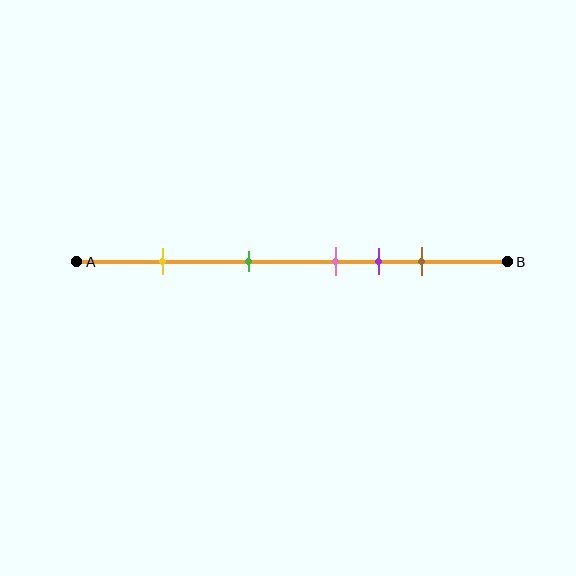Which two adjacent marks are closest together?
The pink and purple marks are the closest adjacent pair.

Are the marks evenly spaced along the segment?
No, the marks are not evenly spaced.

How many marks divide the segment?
There are 5 marks dividing the segment.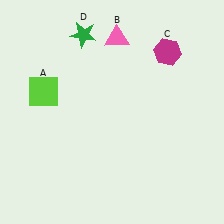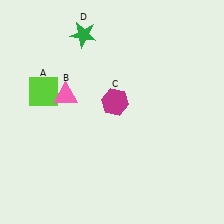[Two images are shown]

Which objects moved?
The objects that moved are: the pink triangle (B), the magenta hexagon (C).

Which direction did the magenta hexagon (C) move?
The magenta hexagon (C) moved left.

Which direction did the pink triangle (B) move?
The pink triangle (B) moved down.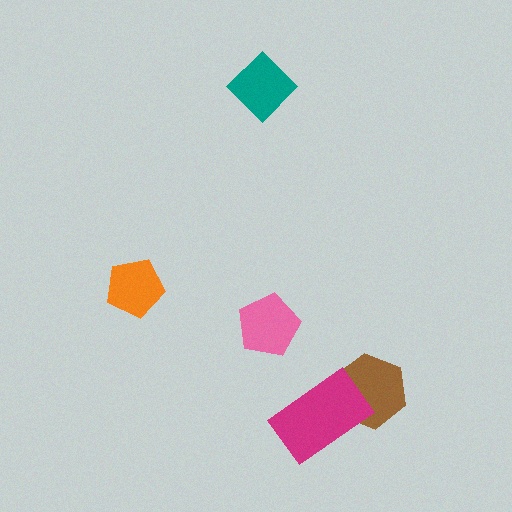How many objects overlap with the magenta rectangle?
1 object overlaps with the magenta rectangle.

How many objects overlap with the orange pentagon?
0 objects overlap with the orange pentagon.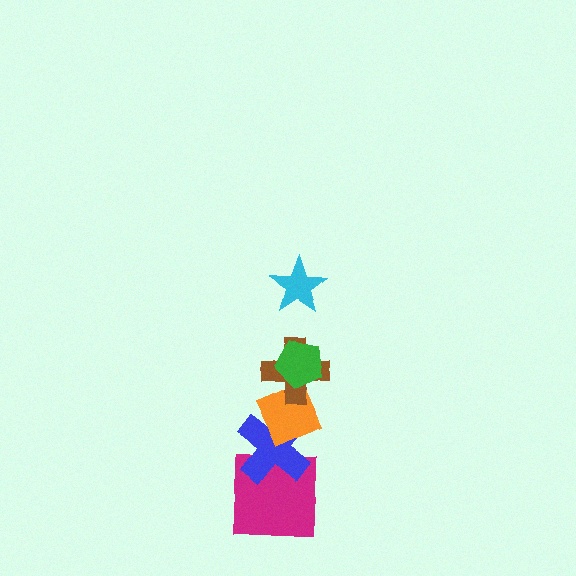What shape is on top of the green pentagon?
The cyan star is on top of the green pentagon.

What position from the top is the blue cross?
The blue cross is 5th from the top.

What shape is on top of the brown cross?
The green pentagon is on top of the brown cross.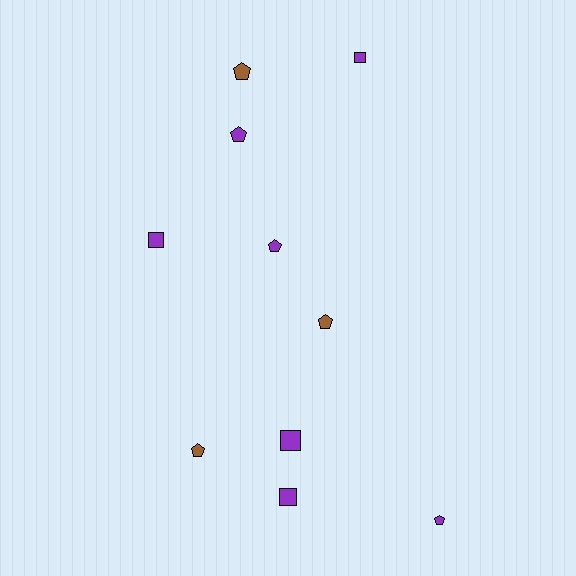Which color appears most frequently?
Purple, with 7 objects.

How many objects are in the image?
There are 10 objects.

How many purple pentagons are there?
There are 3 purple pentagons.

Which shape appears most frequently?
Pentagon, with 6 objects.